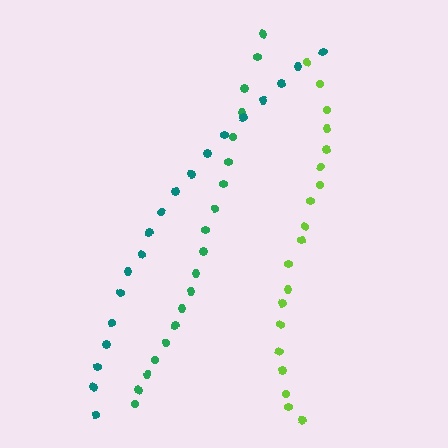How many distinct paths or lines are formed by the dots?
There are 3 distinct paths.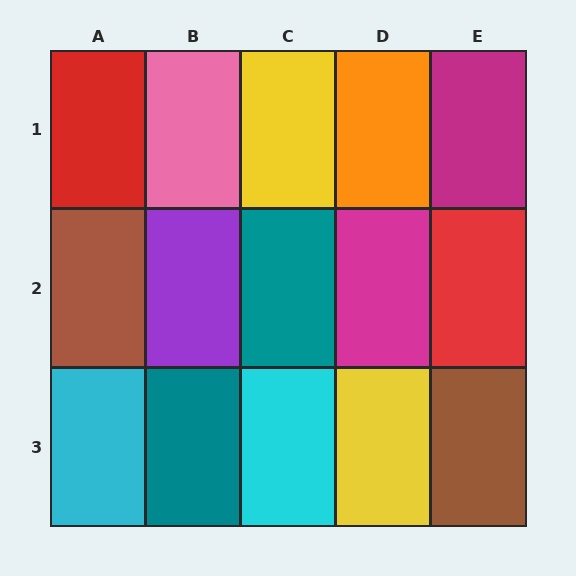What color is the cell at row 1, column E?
Magenta.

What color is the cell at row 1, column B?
Pink.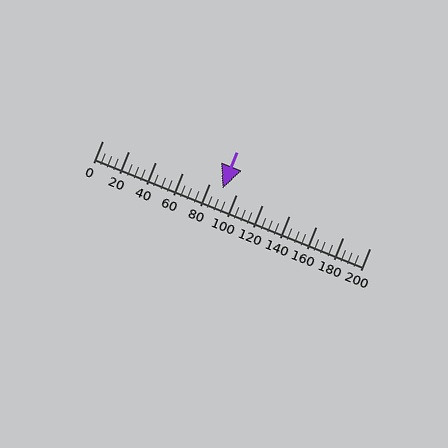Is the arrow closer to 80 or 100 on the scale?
The arrow is closer to 100.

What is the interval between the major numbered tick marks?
The major tick marks are spaced 20 units apart.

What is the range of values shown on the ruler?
The ruler shows values from 0 to 200.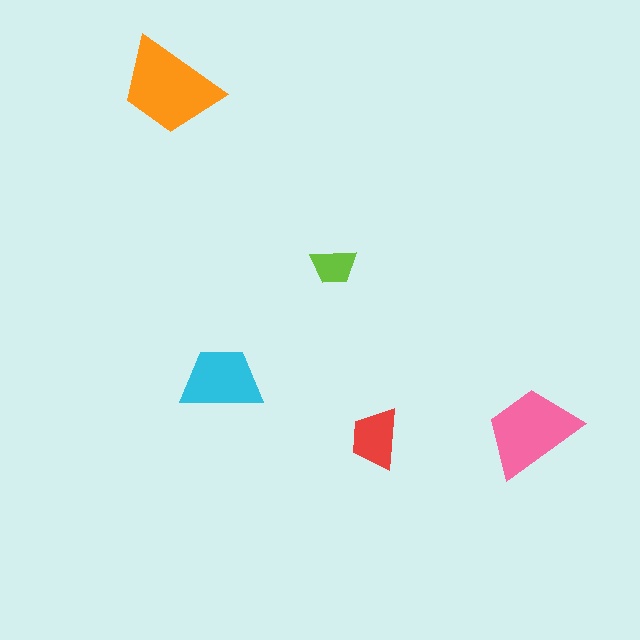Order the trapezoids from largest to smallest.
the orange one, the pink one, the cyan one, the red one, the lime one.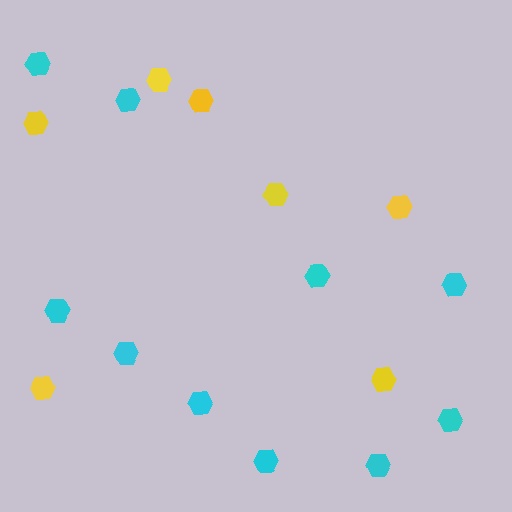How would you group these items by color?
There are 2 groups: one group of yellow hexagons (7) and one group of cyan hexagons (10).